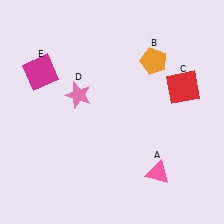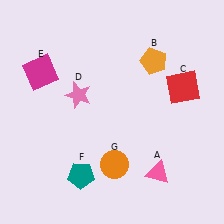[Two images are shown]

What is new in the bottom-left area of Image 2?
A teal pentagon (F) was added in the bottom-left area of Image 2.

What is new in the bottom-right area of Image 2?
An orange circle (G) was added in the bottom-right area of Image 2.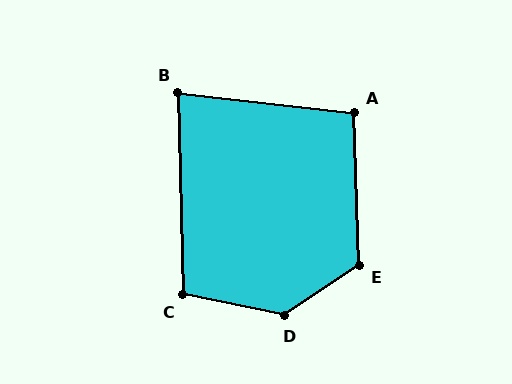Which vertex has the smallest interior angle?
B, at approximately 82 degrees.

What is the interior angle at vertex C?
Approximately 103 degrees (obtuse).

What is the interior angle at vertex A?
Approximately 98 degrees (obtuse).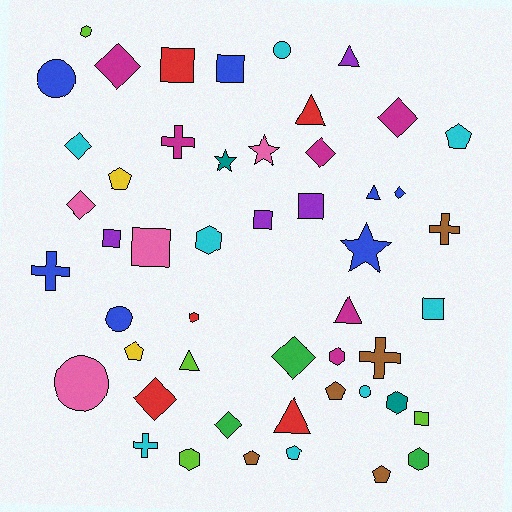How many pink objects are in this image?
There are 4 pink objects.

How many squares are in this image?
There are 8 squares.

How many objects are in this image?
There are 50 objects.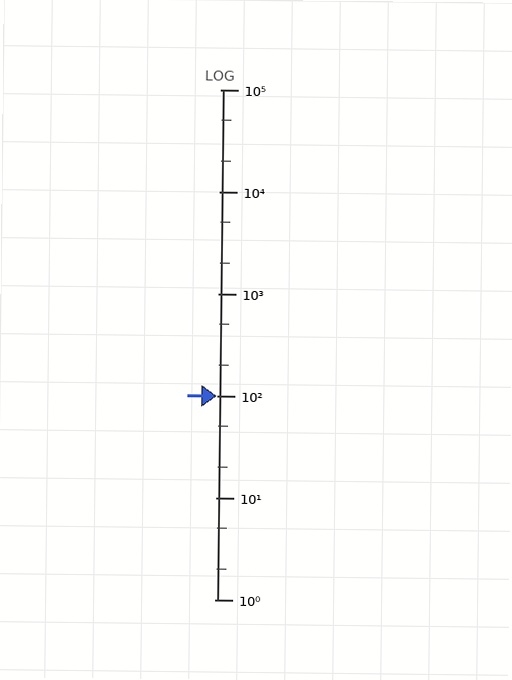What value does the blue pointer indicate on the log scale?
The pointer indicates approximately 100.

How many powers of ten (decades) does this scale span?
The scale spans 5 decades, from 1 to 100000.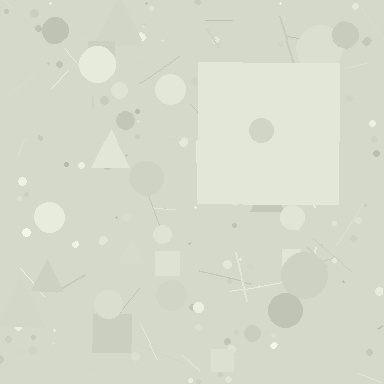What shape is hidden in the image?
A square is hidden in the image.